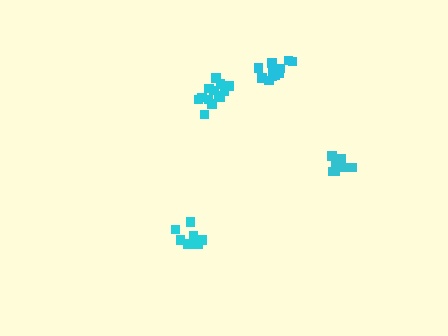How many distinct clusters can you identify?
There are 4 distinct clusters.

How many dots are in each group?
Group 1: 10 dots, Group 2: 14 dots, Group 3: 13 dots, Group 4: 8 dots (45 total).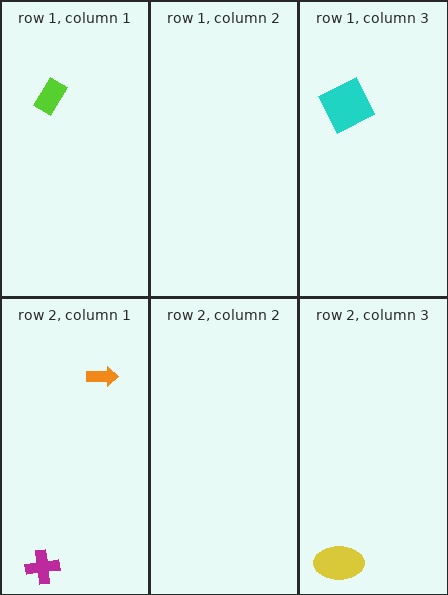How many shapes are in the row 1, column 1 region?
1.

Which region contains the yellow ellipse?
The row 2, column 3 region.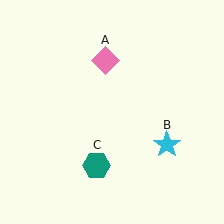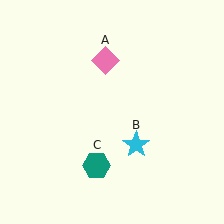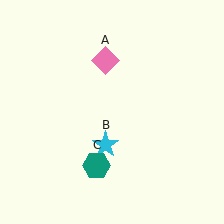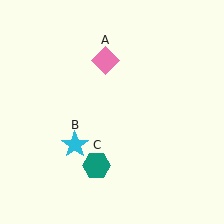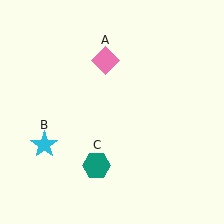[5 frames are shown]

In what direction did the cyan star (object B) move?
The cyan star (object B) moved left.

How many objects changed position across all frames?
1 object changed position: cyan star (object B).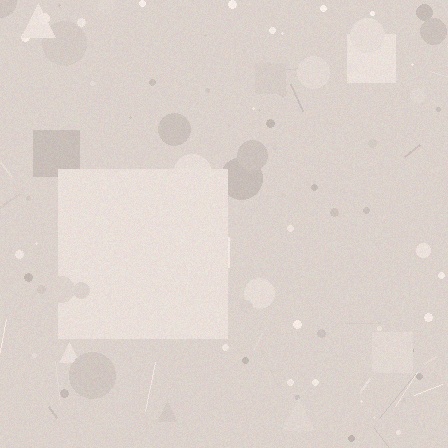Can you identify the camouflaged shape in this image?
The camouflaged shape is a square.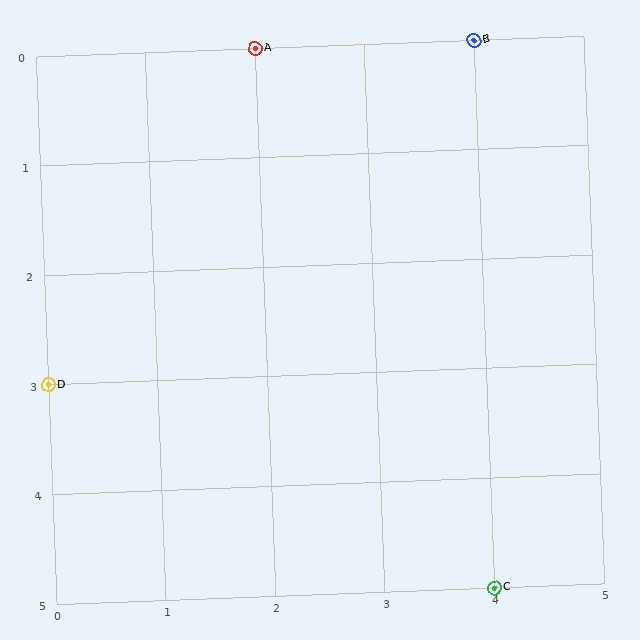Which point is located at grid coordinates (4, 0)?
Point B is at (4, 0).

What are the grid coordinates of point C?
Point C is at grid coordinates (4, 5).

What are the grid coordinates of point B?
Point B is at grid coordinates (4, 0).